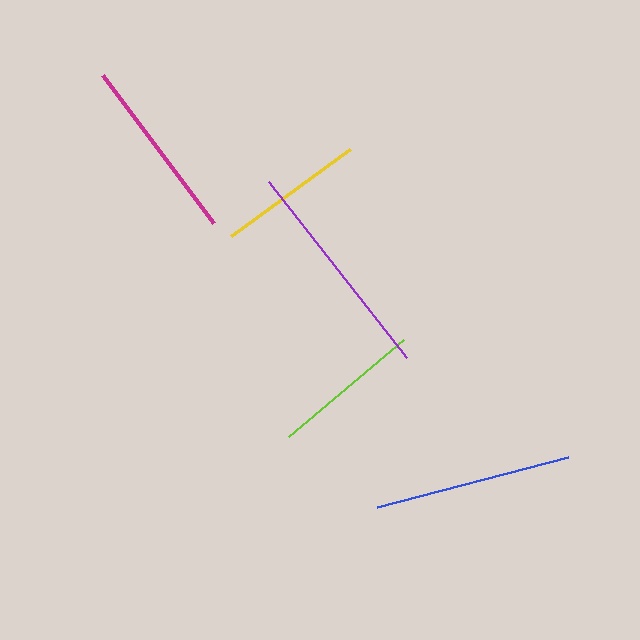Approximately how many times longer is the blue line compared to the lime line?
The blue line is approximately 1.3 times the length of the lime line.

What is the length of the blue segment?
The blue segment is approximately 198 pixels long.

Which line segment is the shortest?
The yellow line is the shortest at approximately 147 pixels.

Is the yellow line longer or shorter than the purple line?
The purple line is longer than the yellow line.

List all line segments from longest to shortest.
From longest to shortest: purple, blue, magenta, lime, yellow.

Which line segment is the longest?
The purple line is the longest at approximately 225 pixels.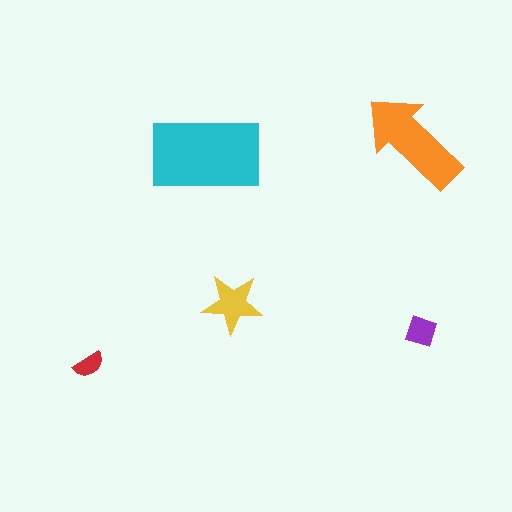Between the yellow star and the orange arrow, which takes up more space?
The orange arrow.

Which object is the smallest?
The red semicircle.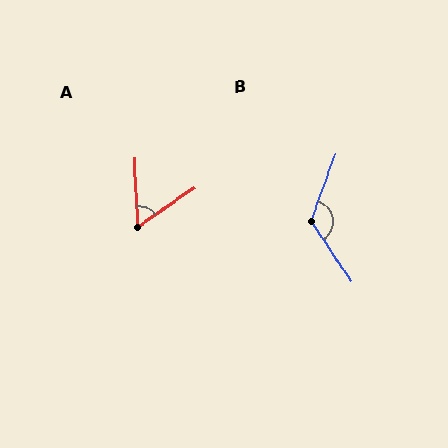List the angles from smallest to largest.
A (58°), B (126°).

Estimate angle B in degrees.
Approximately 126 degrees.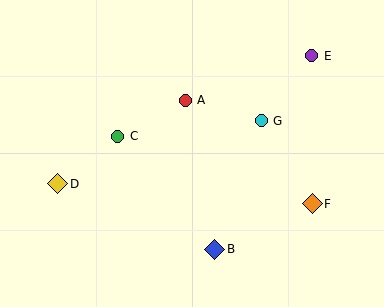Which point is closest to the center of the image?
Point A at (185, 100) is closest to the center.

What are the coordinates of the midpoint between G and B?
The midpoint between G and B is at (238, 185).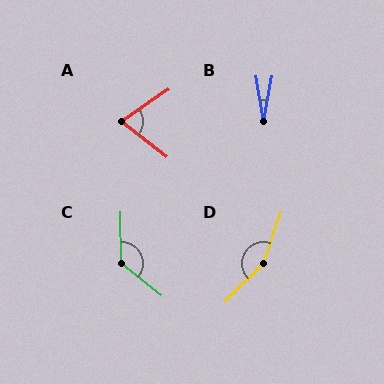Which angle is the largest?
D, at approximately 154 degrees.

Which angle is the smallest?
B, at approximately 20 degrees.